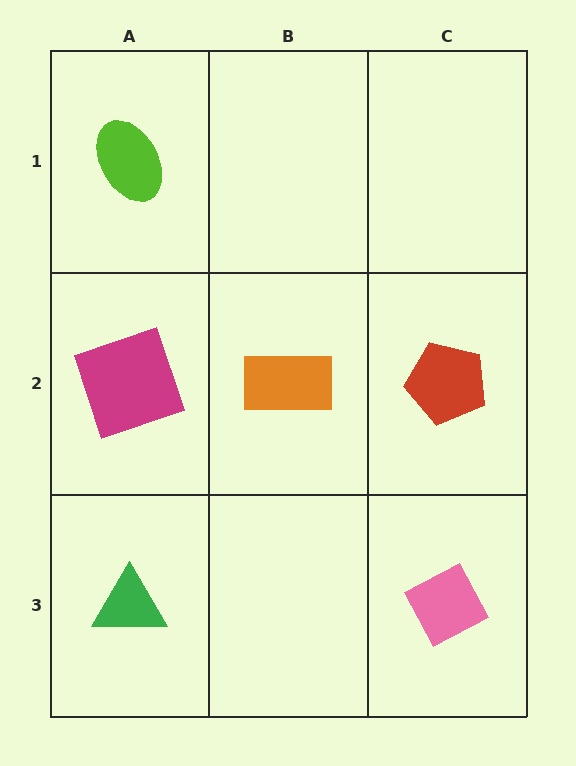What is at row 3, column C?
A pink diamond.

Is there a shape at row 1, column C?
No, that cell is empty.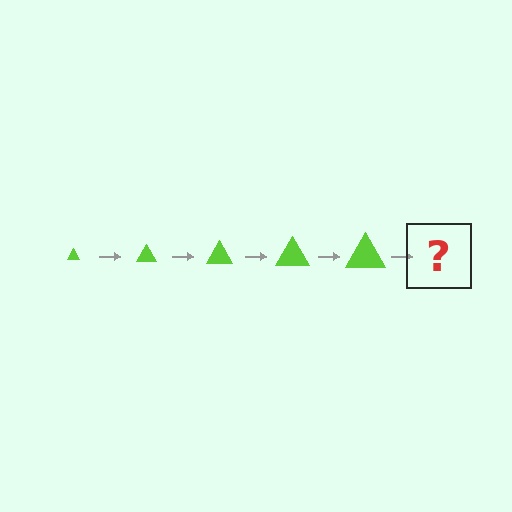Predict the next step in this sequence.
The next step is a lime triangle, larger than the previous one.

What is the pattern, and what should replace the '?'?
The pattern is that the triangle gets progressively larger each step. The '?' should be a lime triangle, larger than the previous one.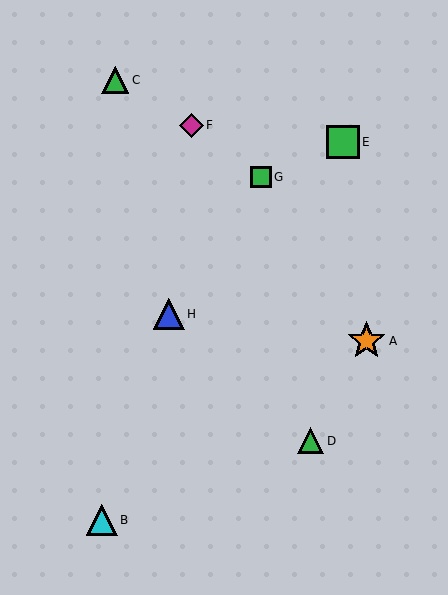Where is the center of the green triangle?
The center of the green triangle is at (311, 441).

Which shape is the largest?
The orange star (labeled A) is the largest.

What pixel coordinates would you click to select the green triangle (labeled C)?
Click at (115, 80) to select the green triangle C.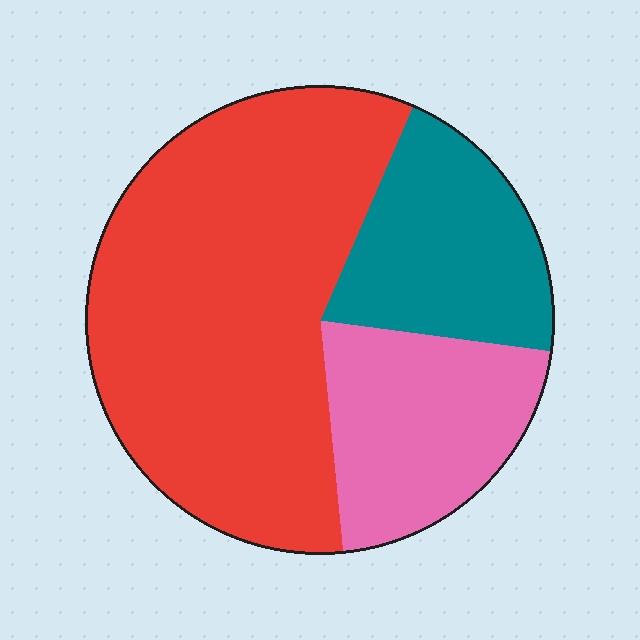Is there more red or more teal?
Red.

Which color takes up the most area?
Red, at roughly 60%.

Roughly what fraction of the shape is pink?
Pink covers about 20% of the shape.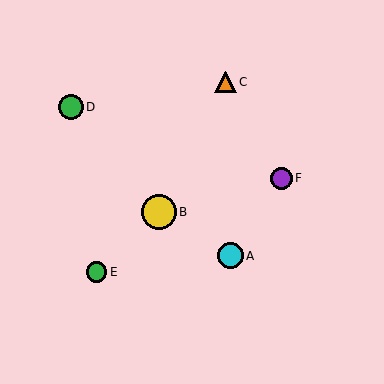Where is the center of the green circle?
The center of the green circle is at (71, 107).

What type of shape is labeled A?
Shape A is a cyan circle.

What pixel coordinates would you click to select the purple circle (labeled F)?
Click at (281, 178) to select the purple circle F.